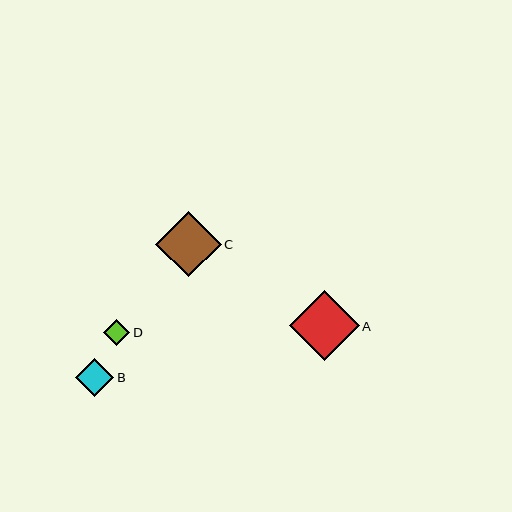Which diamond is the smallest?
Diamond D is the smallest with a size of approximately 26 pixels.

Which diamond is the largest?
Diamond A is the largest with a size of approximately 70 pixels.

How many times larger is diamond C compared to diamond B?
Diamond C is approximately 1.7 times the size of diamond B.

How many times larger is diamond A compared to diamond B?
Diamond A is approximately 1.8 times the size of diamond B.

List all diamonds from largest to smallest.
From largest to smallest: A, C, B, D.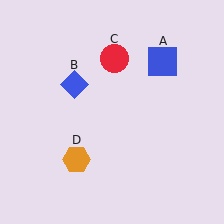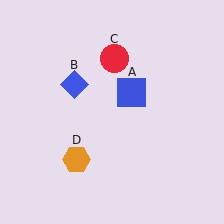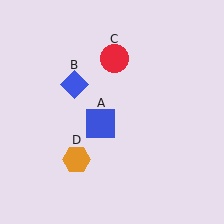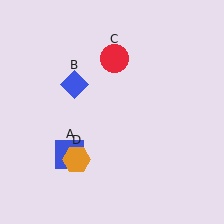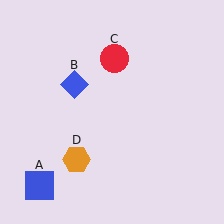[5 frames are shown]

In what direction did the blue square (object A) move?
The blue square (object A) moved down and to the left.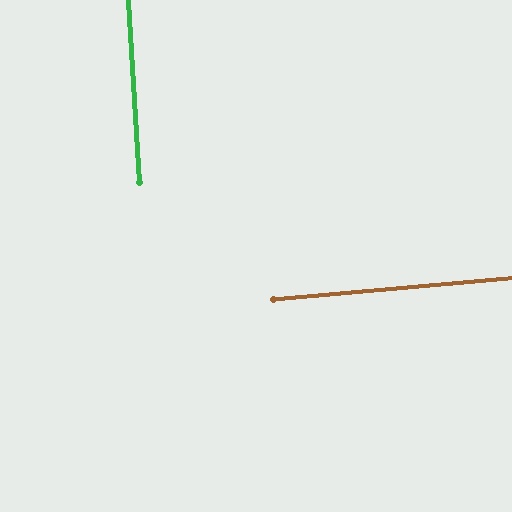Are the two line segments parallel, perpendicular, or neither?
Perpendicular — they meet at approximately 88°.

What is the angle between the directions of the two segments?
Approximately 88 degrees.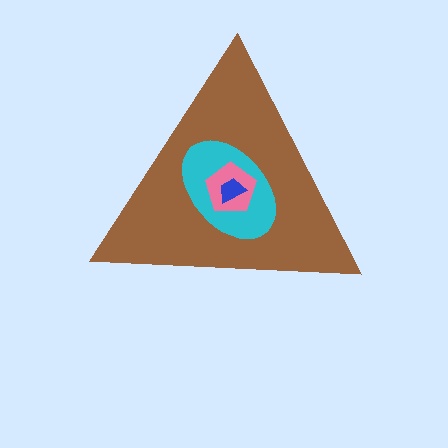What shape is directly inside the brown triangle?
The cyan ellipse.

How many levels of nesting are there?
4.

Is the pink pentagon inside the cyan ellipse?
Yes.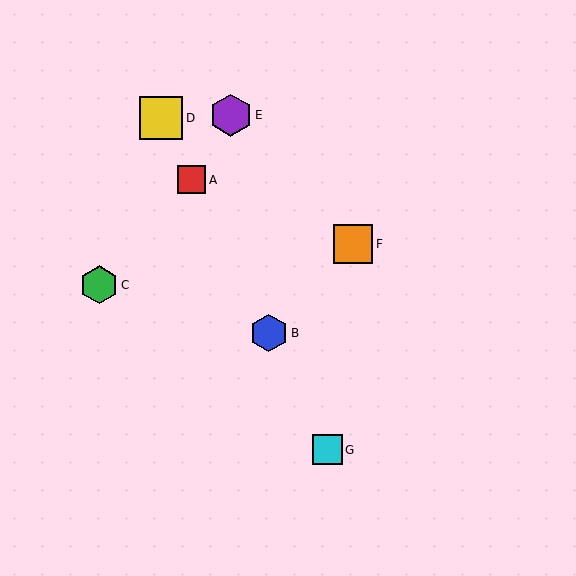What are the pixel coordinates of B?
Object B is at (269, 333).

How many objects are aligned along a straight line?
4 objects (A, B, D, G) are aligned along a straight line.